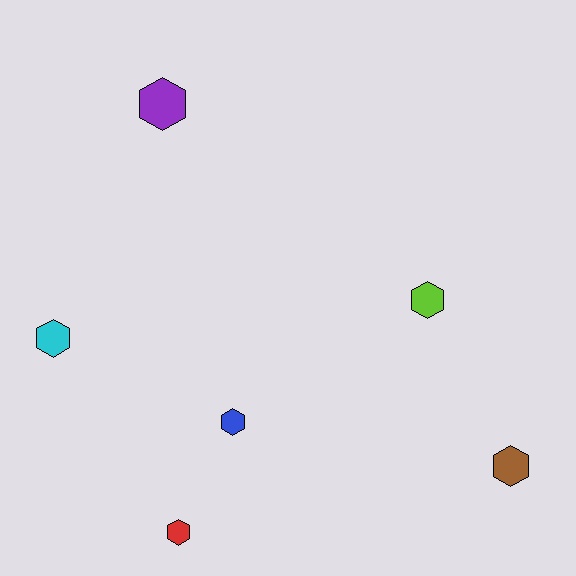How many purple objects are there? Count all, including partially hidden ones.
There is 1 purple object.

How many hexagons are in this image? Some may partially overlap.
There are 6 hexagons.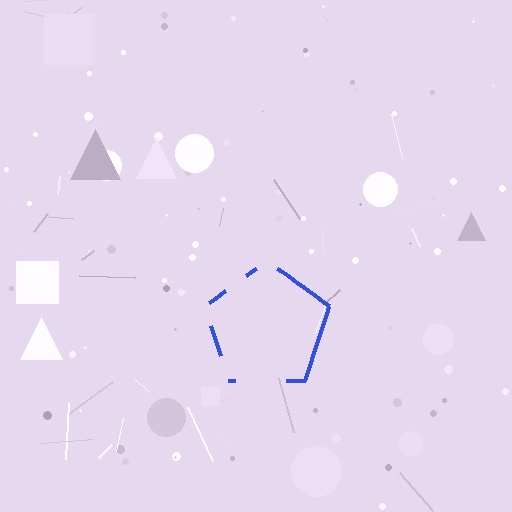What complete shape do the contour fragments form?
The contour fragments form a pentagon.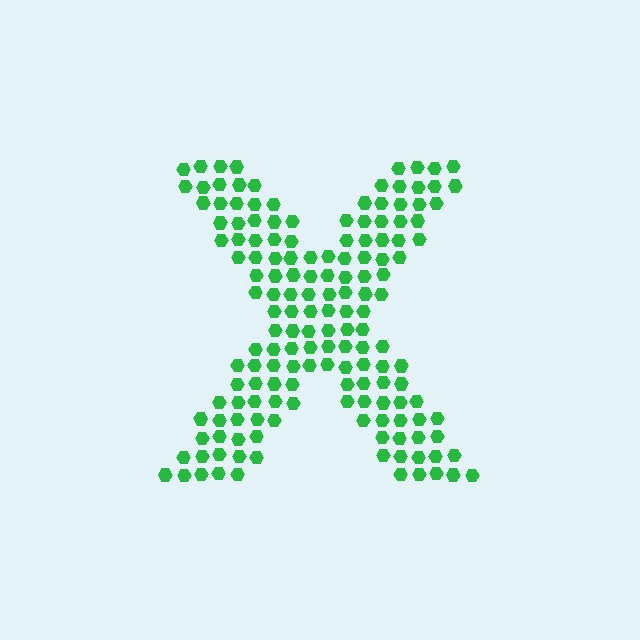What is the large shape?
The large shape is the letter X.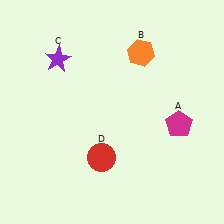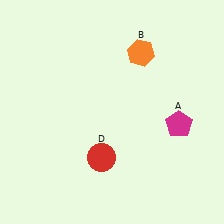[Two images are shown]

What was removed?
The purple star (C) was removed in Image 2.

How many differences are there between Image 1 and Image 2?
There is 1 difference between the two images.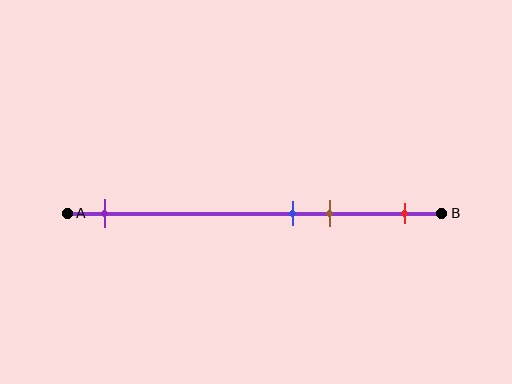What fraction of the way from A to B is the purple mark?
The purple mark is approximately 10% (0.1) of the way from A to B.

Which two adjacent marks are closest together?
The blue and brown marks are the closest adjacent pair.